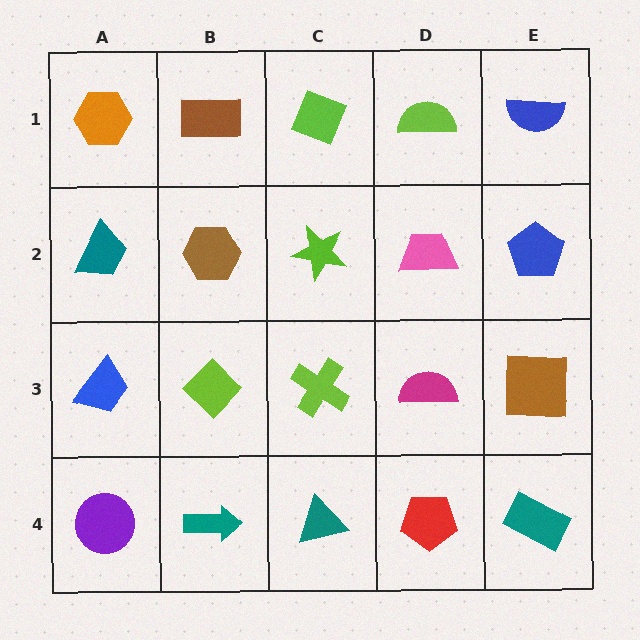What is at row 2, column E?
A blue pentagon.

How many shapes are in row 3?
5 shapes.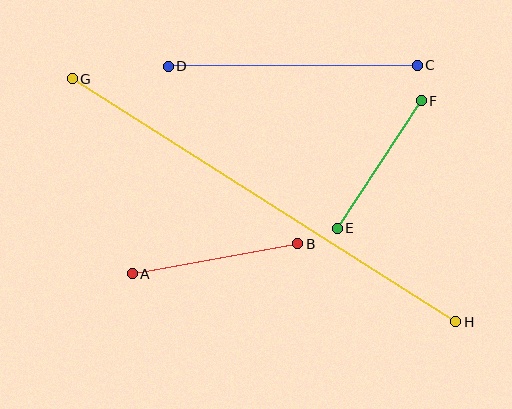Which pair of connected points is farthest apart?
Points G and H are farthest apart.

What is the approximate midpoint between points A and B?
The midpoint is at approximately (215, 259) pixels.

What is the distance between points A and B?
The distance is approximately 168 pixels.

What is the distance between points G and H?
The distance is approximately 454 pixels.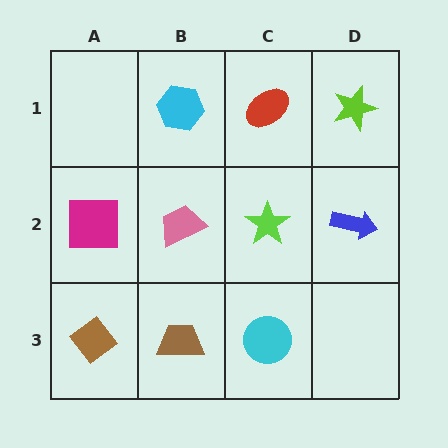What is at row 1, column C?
A red ellipse.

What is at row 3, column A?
A brown diamond.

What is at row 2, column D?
A blue arrow.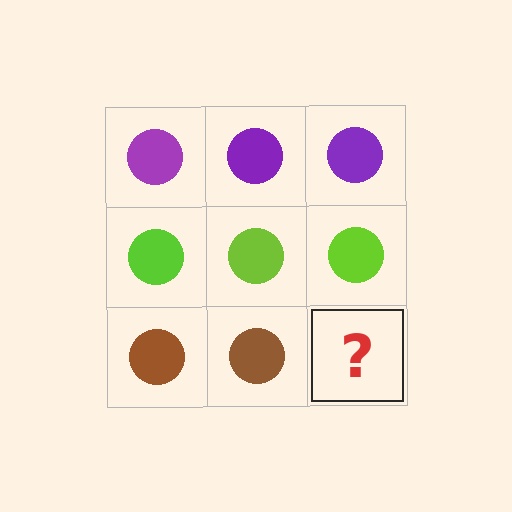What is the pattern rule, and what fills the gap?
The rule is that each row has a consistent color. The gap should be filled with a brown circle.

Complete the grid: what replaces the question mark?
The question mark should be replaced with a brown circle.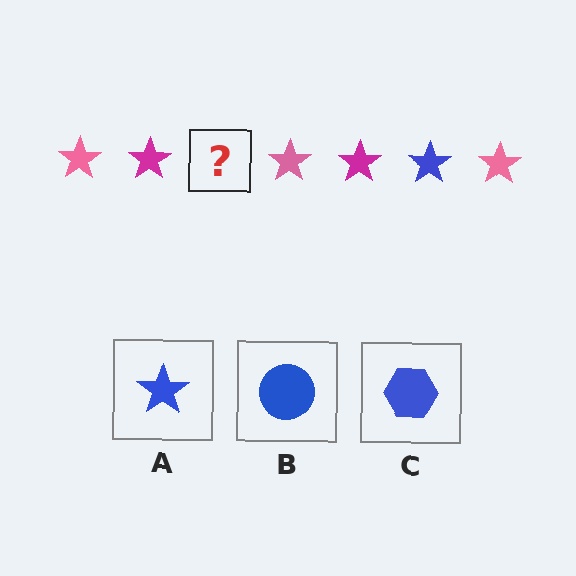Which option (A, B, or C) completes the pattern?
A.